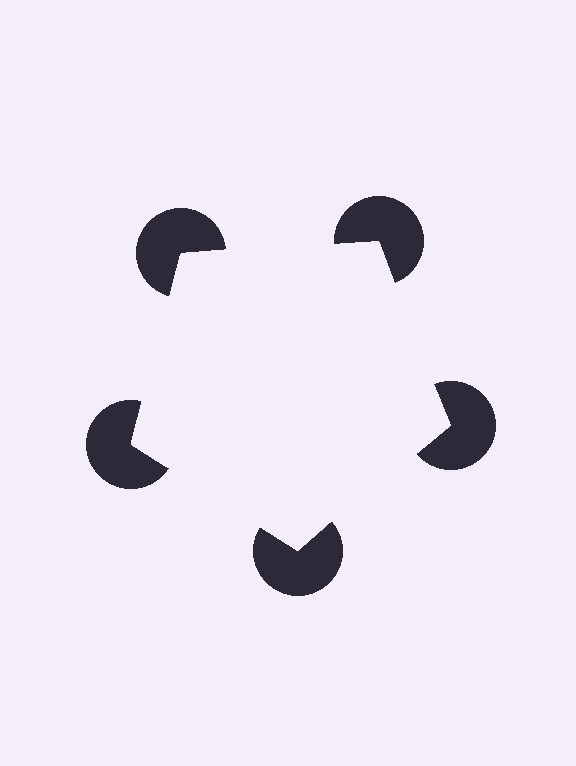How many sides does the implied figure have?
5 sides.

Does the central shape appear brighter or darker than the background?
It typically appears slightly brighter than the background, even though no actual brightness change is drawn.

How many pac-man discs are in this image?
There are 5 — one at each vertex of the illusory pentagon.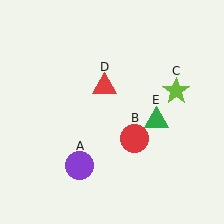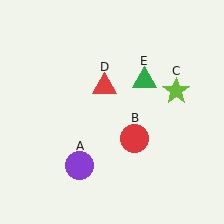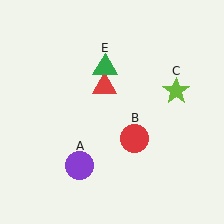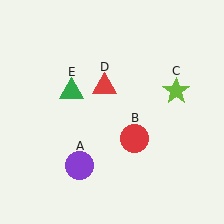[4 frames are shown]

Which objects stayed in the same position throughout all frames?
Purple circle (object A) and red circle (object B) and lime star (object C) and red triangle (object D) remained stationary.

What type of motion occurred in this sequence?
The green triangle (object E) rotated counterclockwise around the center of the scene.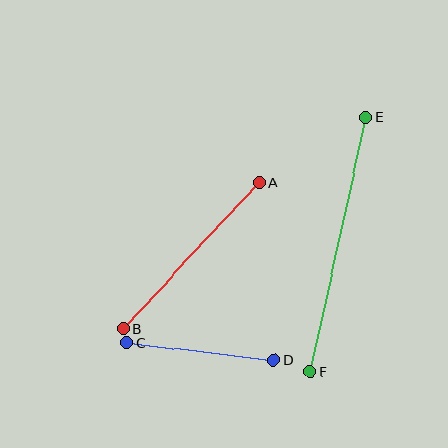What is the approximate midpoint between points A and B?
The midpoint is at approximately (191, 256) pixels.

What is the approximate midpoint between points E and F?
The midpoint is at approximately (338, 245) pixels.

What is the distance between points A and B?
The distance is approximately 199 pixels.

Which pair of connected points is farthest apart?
Points E and F are farthest apart.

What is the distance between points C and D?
The distance is approximately 148 pixels.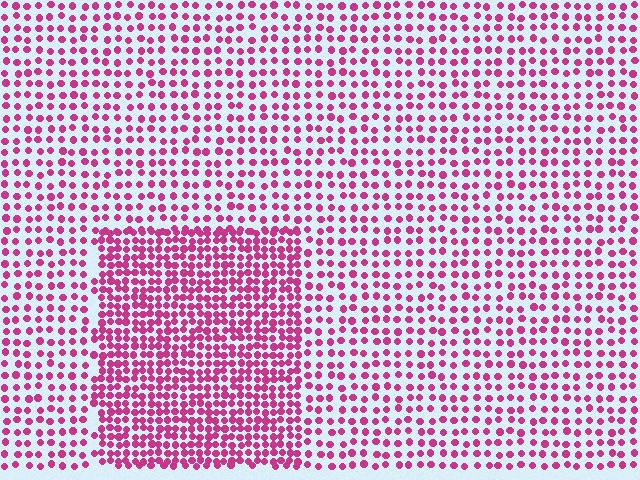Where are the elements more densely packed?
The elements are more densely packed inside the rectangle boundary.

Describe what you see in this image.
The image contains small magenta elements arranged at two different densities. A rectangle-shaped region is visible where the elements are more densely packed than the surrounding area.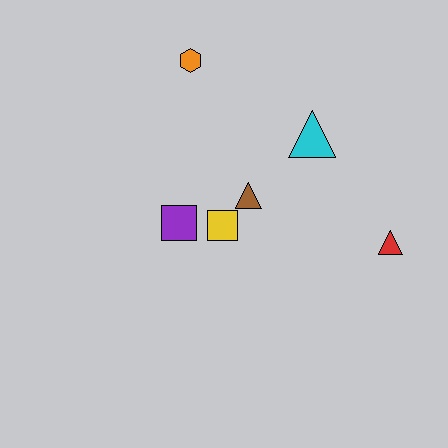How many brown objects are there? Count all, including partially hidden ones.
There is 1 brown object.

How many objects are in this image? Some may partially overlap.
There are 6 objects.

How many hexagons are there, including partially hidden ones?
There is 1 hexagon.